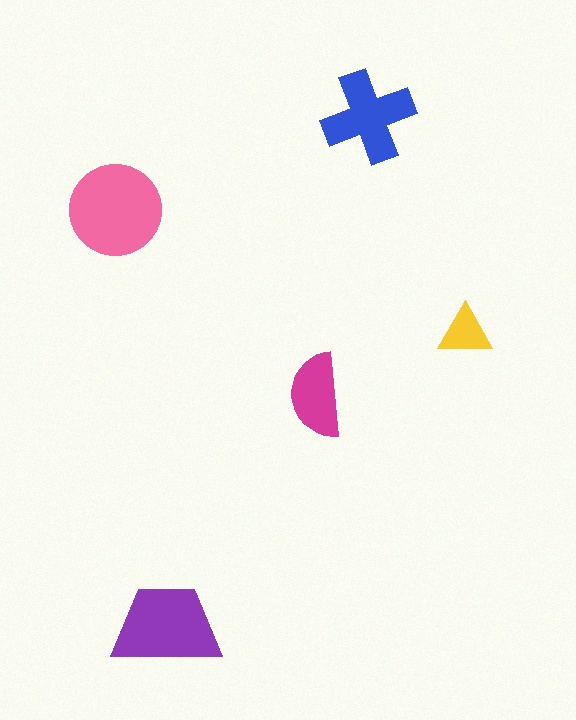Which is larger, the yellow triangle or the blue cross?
The blue cross.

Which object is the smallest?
The yellow triangle.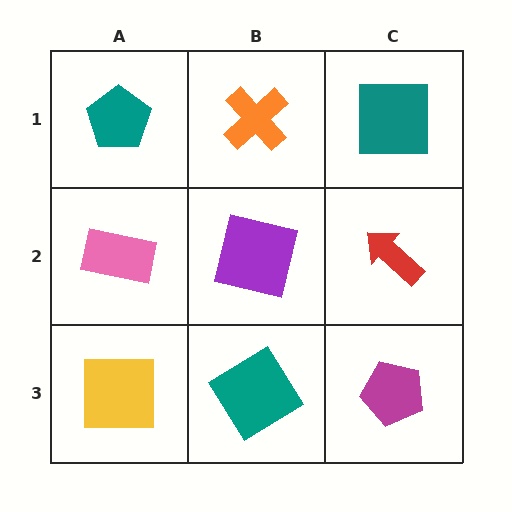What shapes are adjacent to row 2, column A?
A teal pentagon (row 1, column A), a yellow square (row 3, column A), a purple square (row 2, column B).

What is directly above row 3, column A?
A pink rectangle.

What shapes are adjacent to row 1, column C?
A red arrow (row 2, column C), an orange cross (row 1, column B).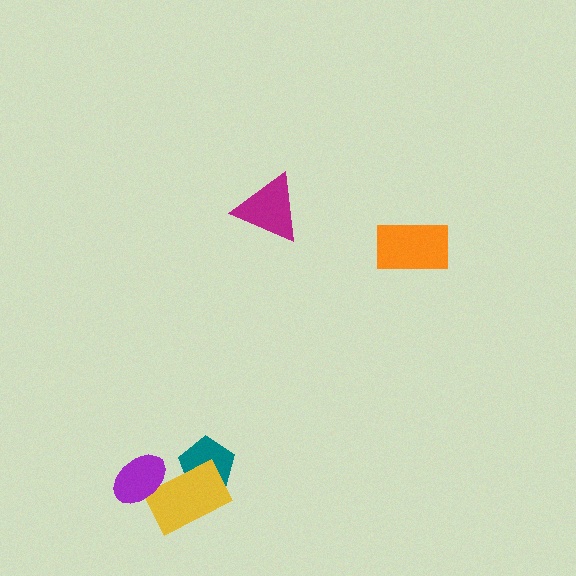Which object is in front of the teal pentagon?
The yellow rectangle is in front of the teal pentagon.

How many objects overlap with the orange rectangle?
0 objects overlap with the orange rectangle.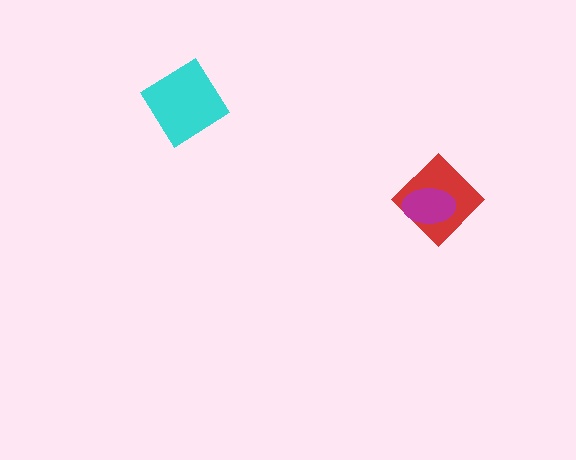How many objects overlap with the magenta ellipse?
1 object overlaps with the magenta ellipse.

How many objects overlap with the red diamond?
1 object overlaps with the red diamond.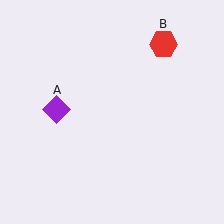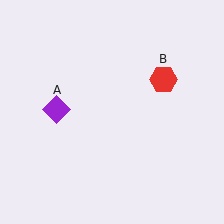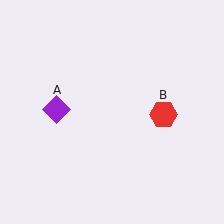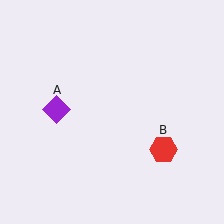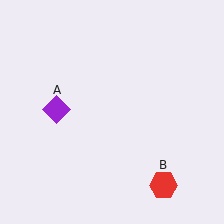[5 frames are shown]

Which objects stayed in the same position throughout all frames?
Purple diamond (object A) remained stationary.